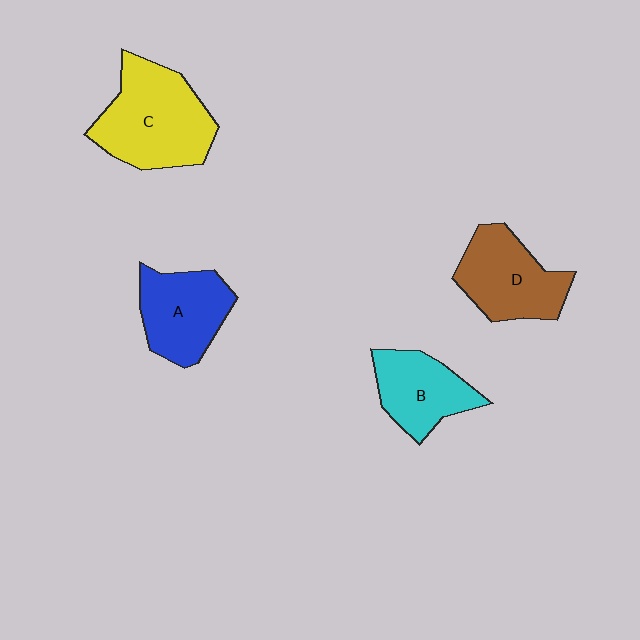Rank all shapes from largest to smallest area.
From largest to smallest: C (yellow), D (brown), A (blue), B (cyan).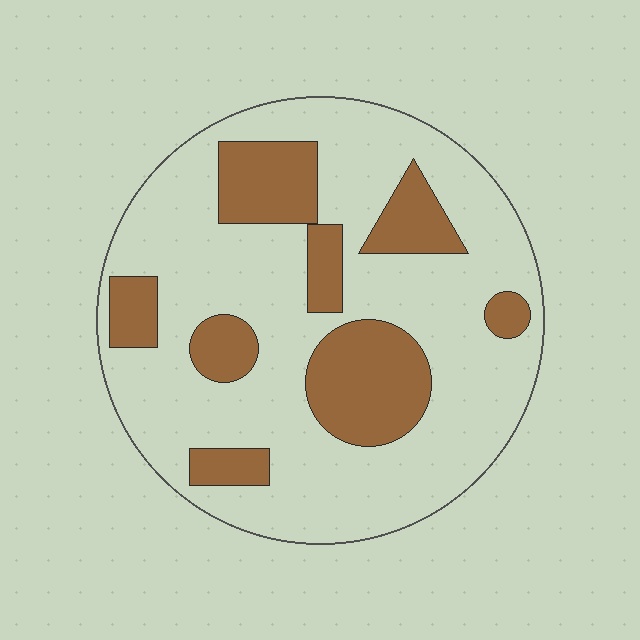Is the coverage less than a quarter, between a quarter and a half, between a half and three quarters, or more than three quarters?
Between a quarter and a half.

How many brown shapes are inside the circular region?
8.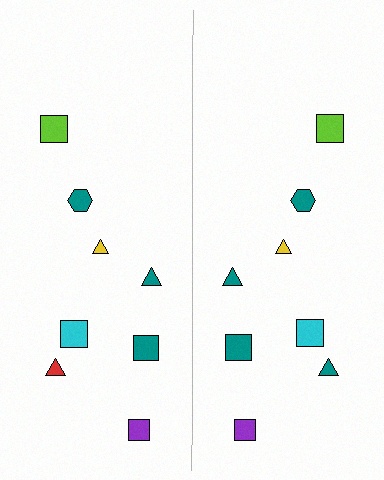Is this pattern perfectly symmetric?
No, the pattern is not perfectly symmetric. The teal triangle on the right side breaks the symmetry — its mirror counterpart is red.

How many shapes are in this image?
There are 16 shapes in this image.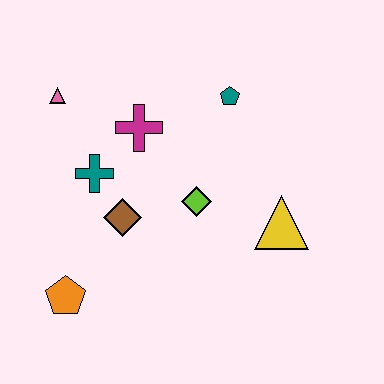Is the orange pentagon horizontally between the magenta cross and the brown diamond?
No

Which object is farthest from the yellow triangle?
The pink triangle is farthest from the yellow triangle.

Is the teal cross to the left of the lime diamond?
Yes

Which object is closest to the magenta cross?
The teal cross is closest to the magenta cross.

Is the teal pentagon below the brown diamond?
No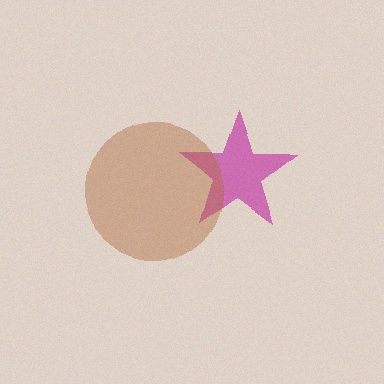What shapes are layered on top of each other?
The layered shapes are: a magenta star, a brown circle.